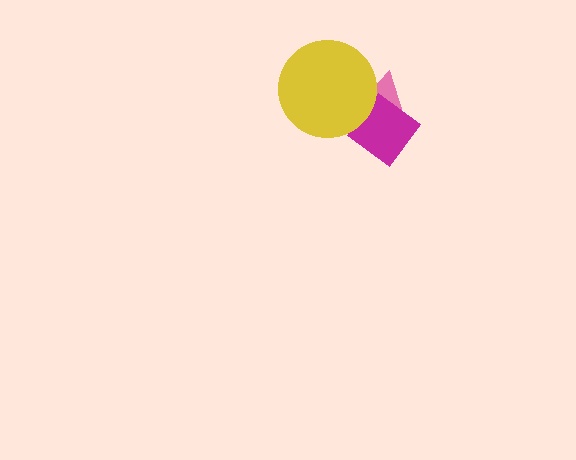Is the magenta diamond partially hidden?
Yes, it is partially covered by another shape.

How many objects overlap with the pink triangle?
2 objects overlap with the pink triangle.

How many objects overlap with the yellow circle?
2 objects overlap with the yellow circle.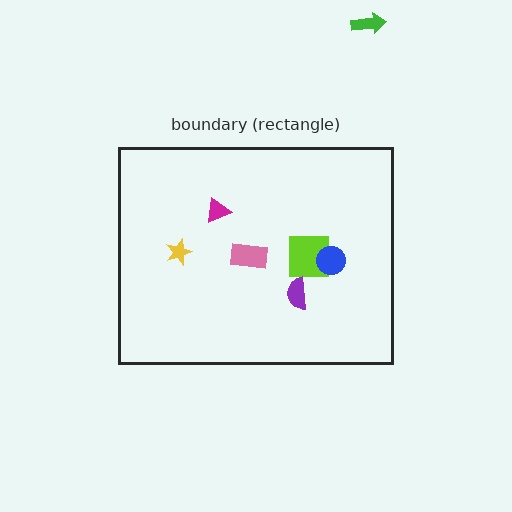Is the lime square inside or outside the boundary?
Inside.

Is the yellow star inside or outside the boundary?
Inside.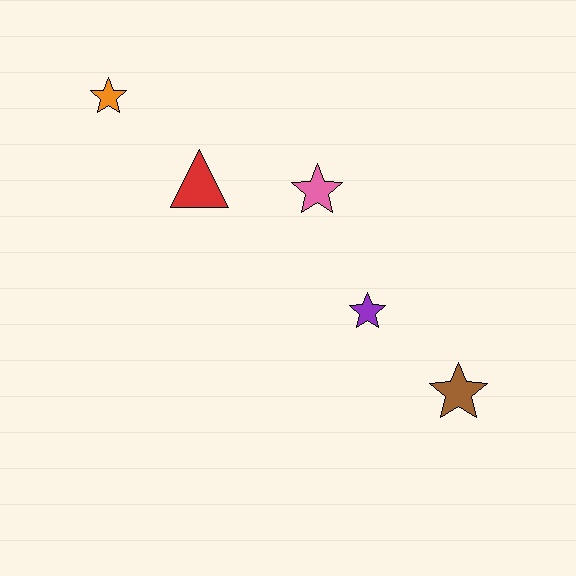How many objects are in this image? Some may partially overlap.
There are 5 objects.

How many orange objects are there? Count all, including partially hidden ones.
There is 1 orange object.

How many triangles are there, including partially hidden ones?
There is 1 triangle.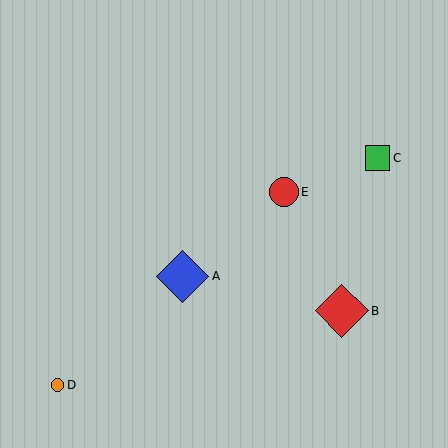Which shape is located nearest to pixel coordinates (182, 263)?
The blue diamond (labeled A) at (183, 276) is nearest to that location.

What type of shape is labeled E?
Shape E is a red circle.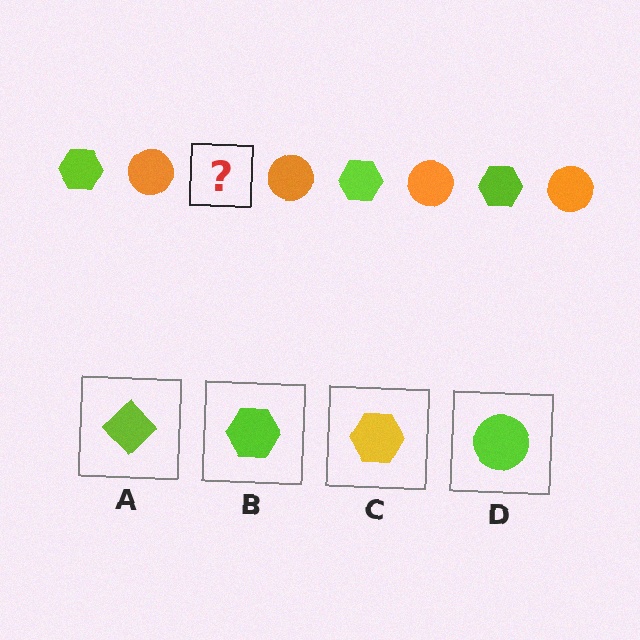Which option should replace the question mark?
Option B.